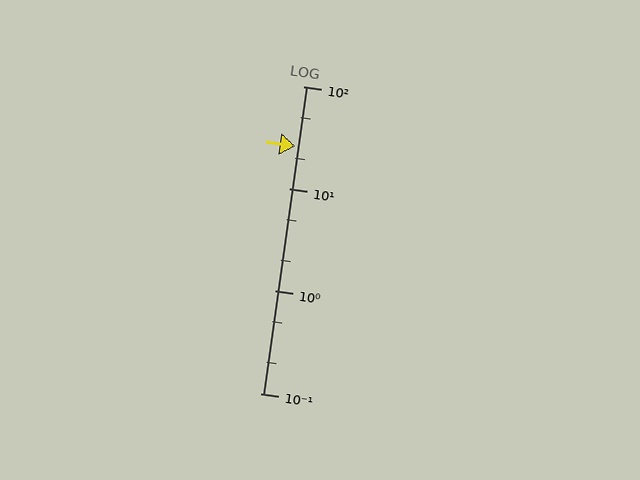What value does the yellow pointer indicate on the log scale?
The pointer indicates approximately 26.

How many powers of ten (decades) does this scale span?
The scale spans 3 decades, from 0.1 to 100.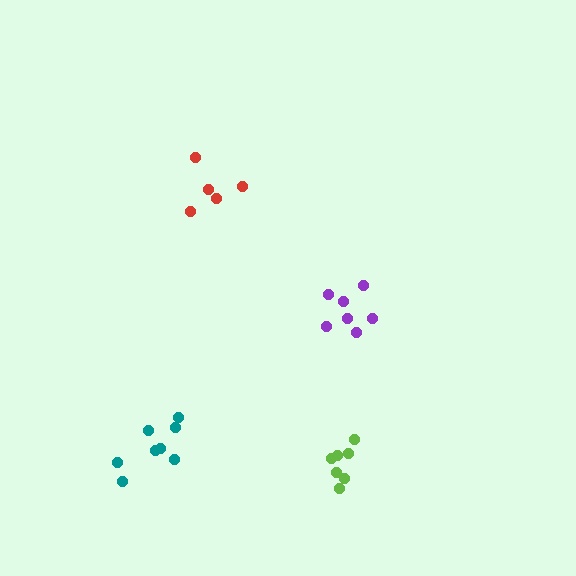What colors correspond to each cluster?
The clusters are colored: red, lime, teal, purple.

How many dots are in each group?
Group 1: 5 dots, Group 2: 7 dots, Group 3: 8 dots, Group 4: 7 dots (27 total).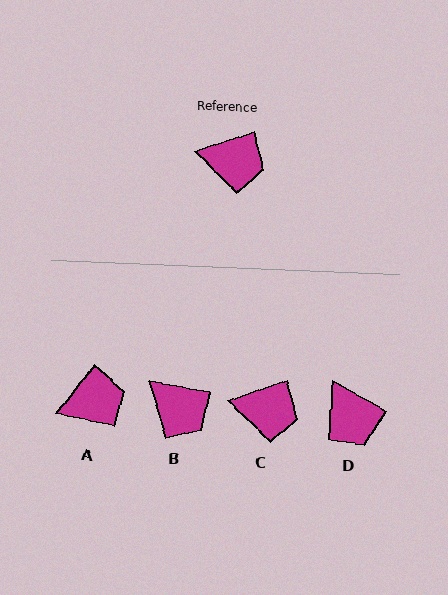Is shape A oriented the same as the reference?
No, it is off by about 33 degrees.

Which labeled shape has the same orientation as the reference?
C.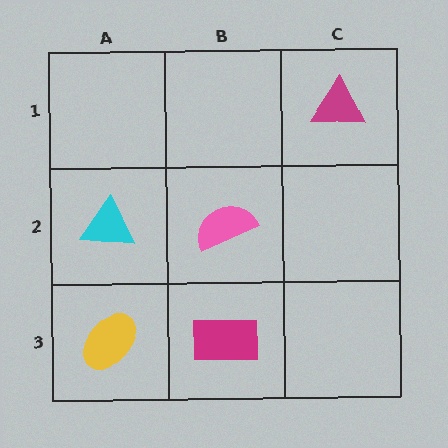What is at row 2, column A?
A cyan triangle.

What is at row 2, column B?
A pink semicircle.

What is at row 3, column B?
A magenta rectangle.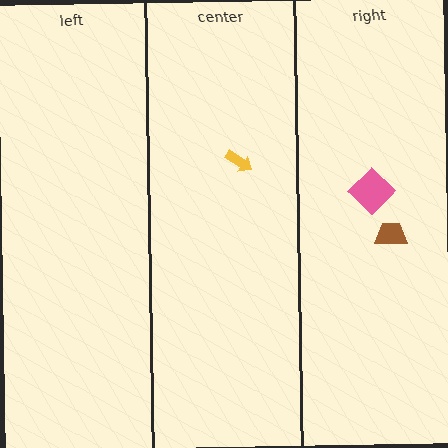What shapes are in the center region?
The yellow arrow.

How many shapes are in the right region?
2.